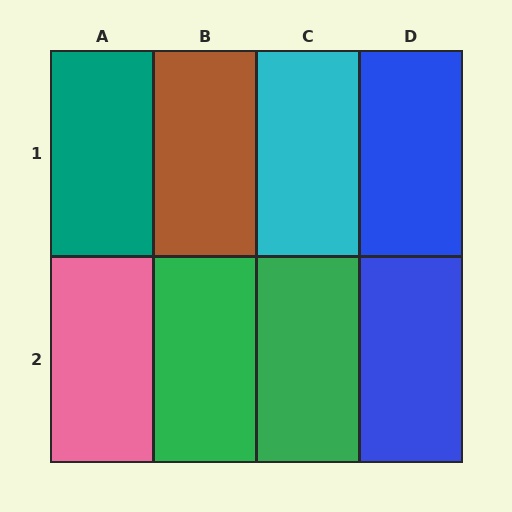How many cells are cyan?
1 cell is cyan.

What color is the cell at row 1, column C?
Cyan.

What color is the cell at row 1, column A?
Teal.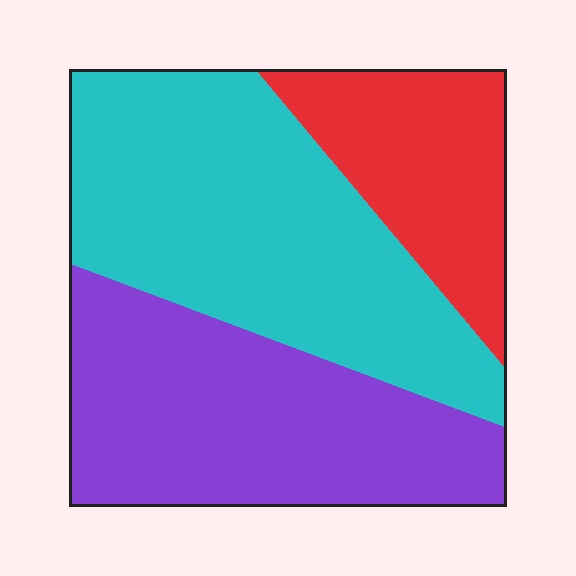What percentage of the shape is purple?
Purple covers 37% of the shape.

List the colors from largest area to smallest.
From largest to smallest: cyan, purple, red.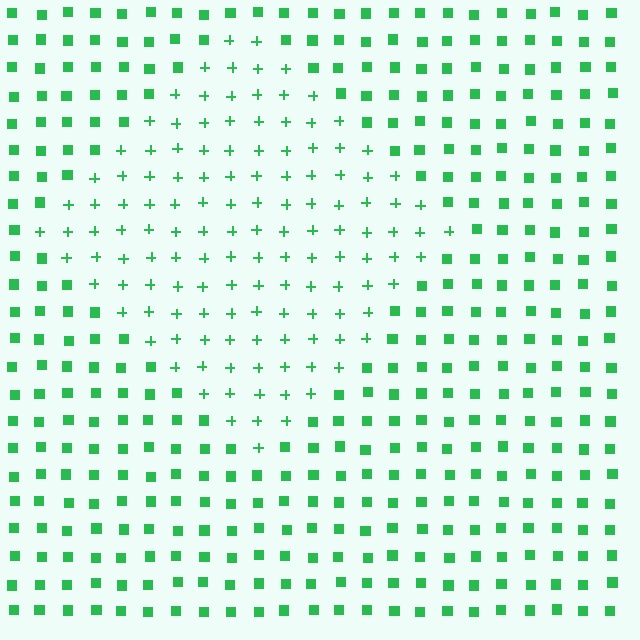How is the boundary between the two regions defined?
The boundary is defined by a change in element shape: plus signs inside vs. squares outside. All elements share the same color and spacing.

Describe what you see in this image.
The image is filled with small green elements arranged in a uniform grid. A diamond-shaped region contains plus signs, while the surrounding area contains squares. The boundary is defined purely by the change in element shape.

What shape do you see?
I see a diamond.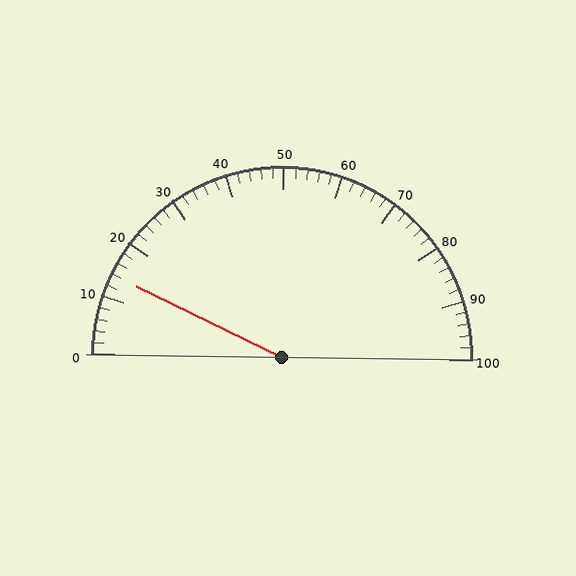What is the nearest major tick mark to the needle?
The nearest major tick mark is 10.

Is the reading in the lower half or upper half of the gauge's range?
The reading is in the lower half of the range (0 to 100).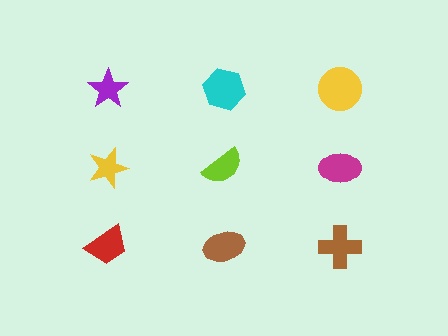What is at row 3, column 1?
A red trapezoid.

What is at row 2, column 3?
A magenta ellipse.